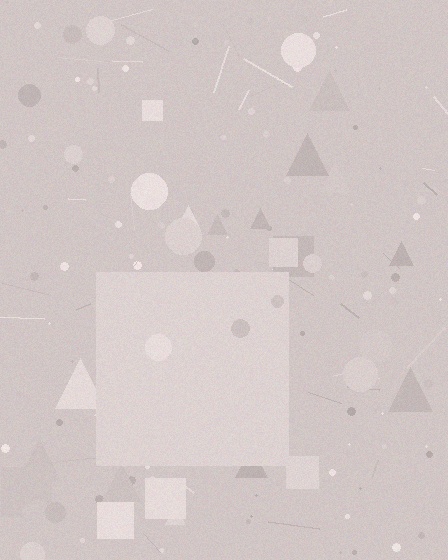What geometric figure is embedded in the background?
A square is embedded in the background.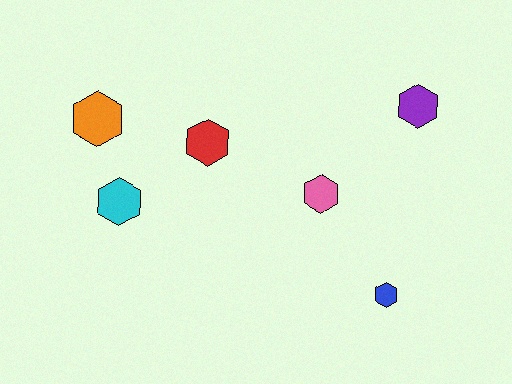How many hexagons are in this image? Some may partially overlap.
There are 6 hexagons.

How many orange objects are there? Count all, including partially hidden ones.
There is 1 orange object.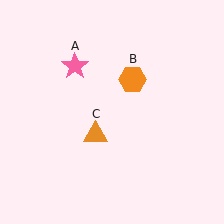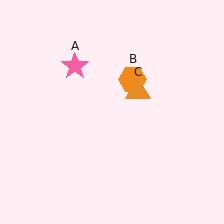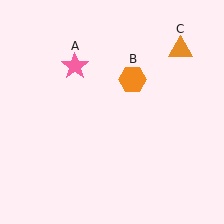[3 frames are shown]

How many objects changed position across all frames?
1 object changed position: orange triangle (object C).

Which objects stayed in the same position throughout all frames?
Pink star (object A) and orange hexagon (object B) remained stationary.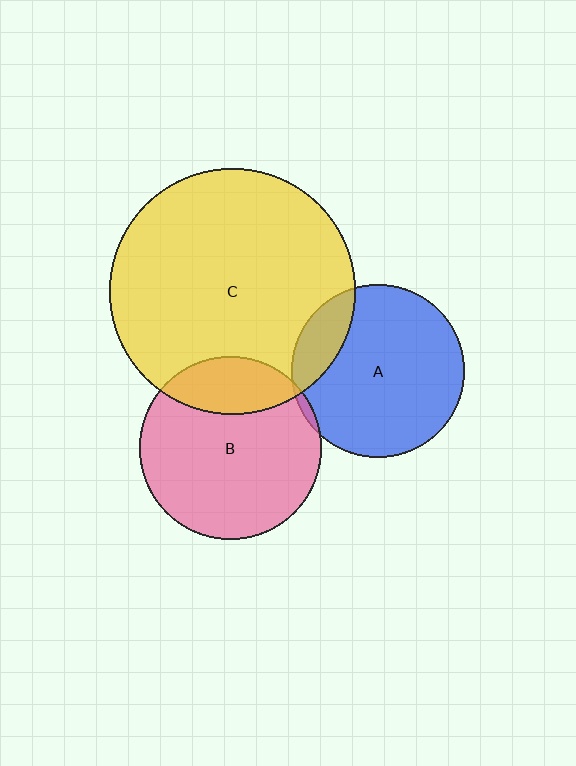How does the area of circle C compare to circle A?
Approximately 2.0 times.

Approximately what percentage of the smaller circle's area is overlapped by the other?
Approximately 15%.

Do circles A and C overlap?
Yes.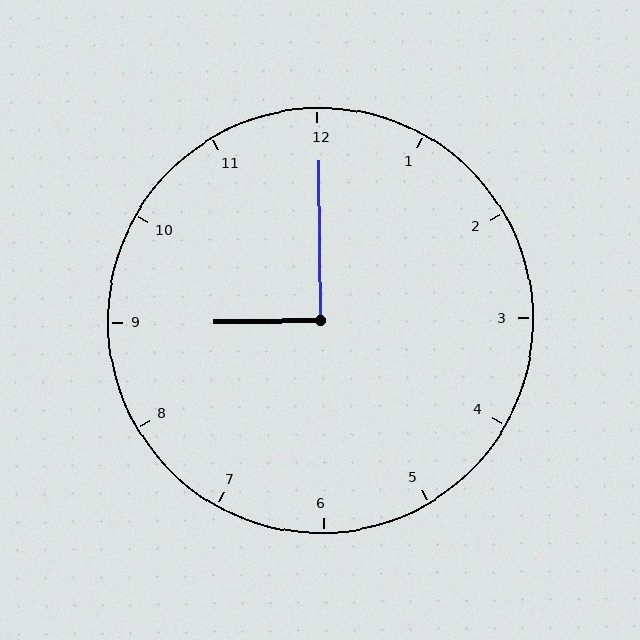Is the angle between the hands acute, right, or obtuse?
It is right.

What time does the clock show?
9:00.